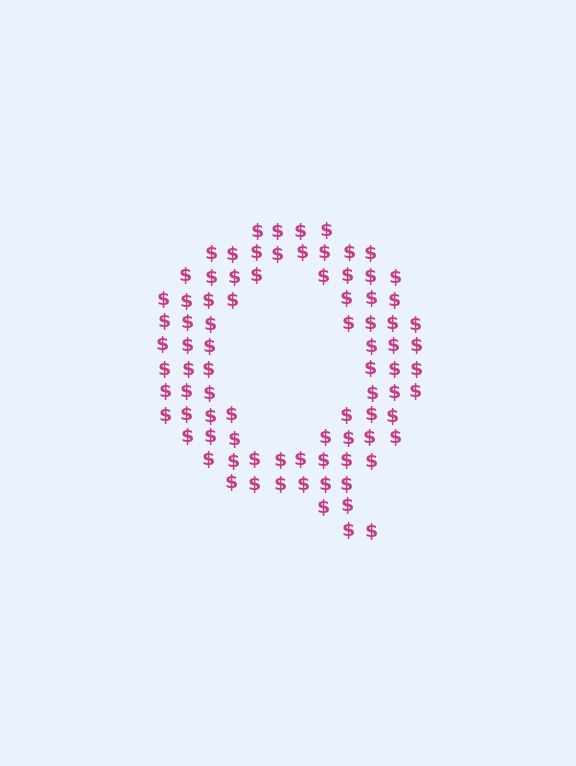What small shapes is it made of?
It is made of small dollar signs.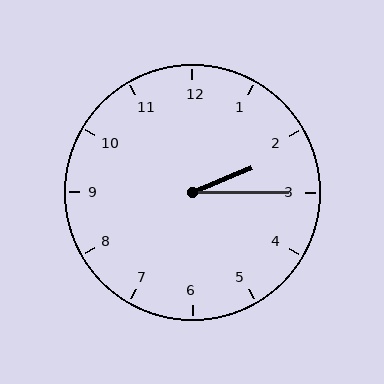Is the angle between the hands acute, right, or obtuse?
It is acute.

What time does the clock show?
2:15.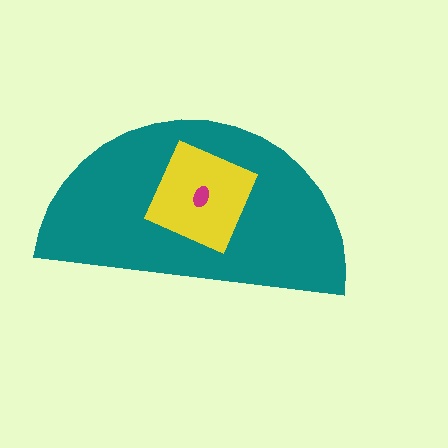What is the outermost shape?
The teal semicircle.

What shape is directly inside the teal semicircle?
The yellow square.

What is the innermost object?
The magenta ellipse.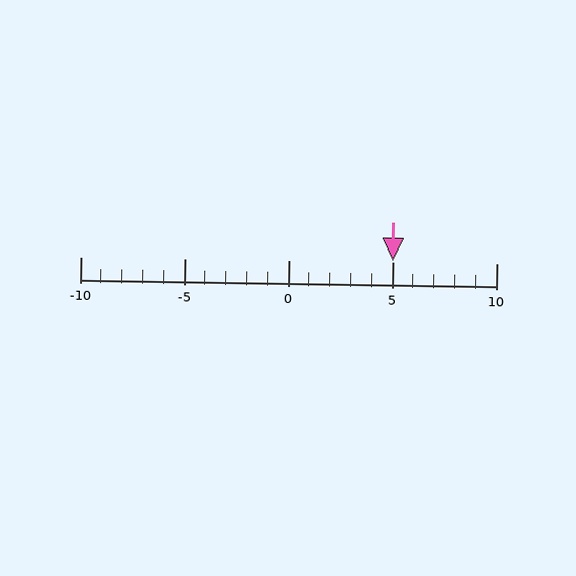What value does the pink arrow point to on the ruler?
The pink arrow points to approximately 5.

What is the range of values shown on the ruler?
The ruler shows values from -10 to 10.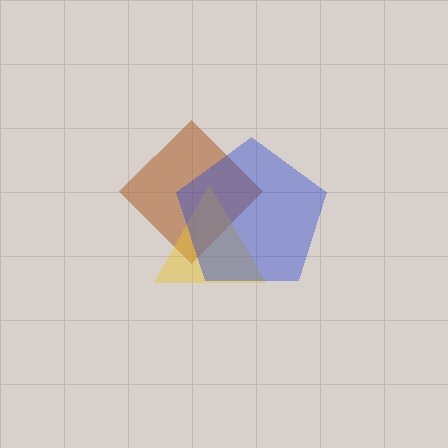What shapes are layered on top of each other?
The layered shapes are: a brown diamond, a yellow triangle, a blue pentagon.